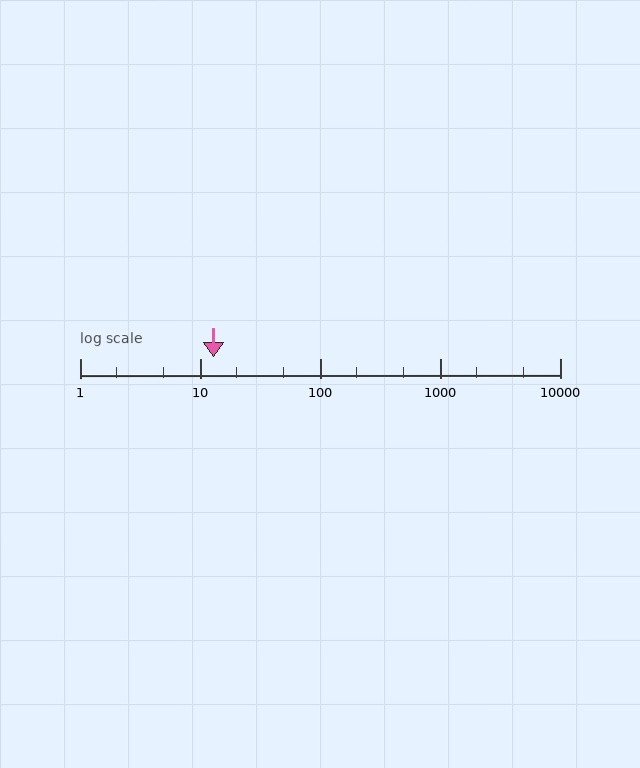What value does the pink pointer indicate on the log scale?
The pointer indicates approximately 13.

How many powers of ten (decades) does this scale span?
The scale spans 4 decades, from 1 to 10000.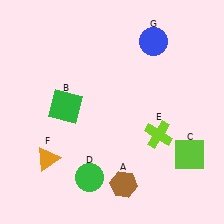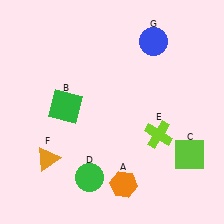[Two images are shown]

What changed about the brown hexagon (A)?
In Image 1, A is brown. In Image 2, it changed to orange.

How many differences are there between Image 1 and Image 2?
There is 1 difference between the two images.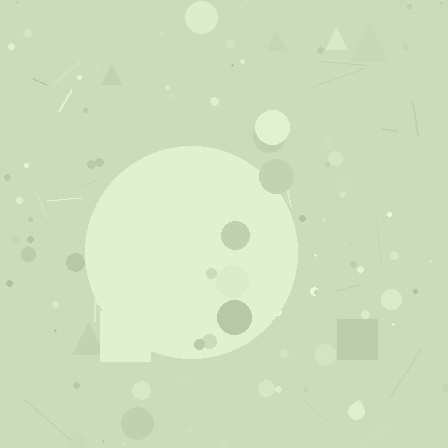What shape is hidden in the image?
A circle is hidden in the image.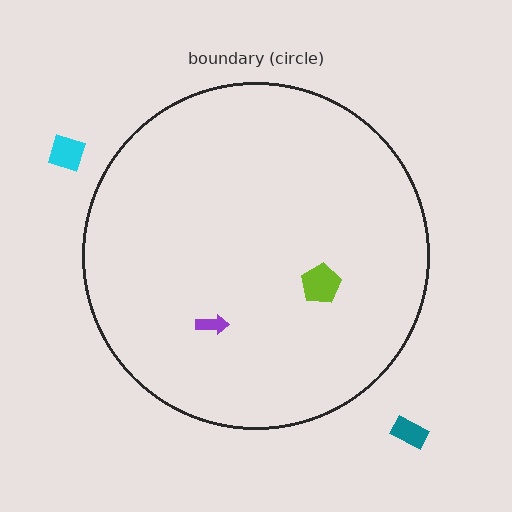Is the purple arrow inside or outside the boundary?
Inside.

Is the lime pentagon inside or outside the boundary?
Inside.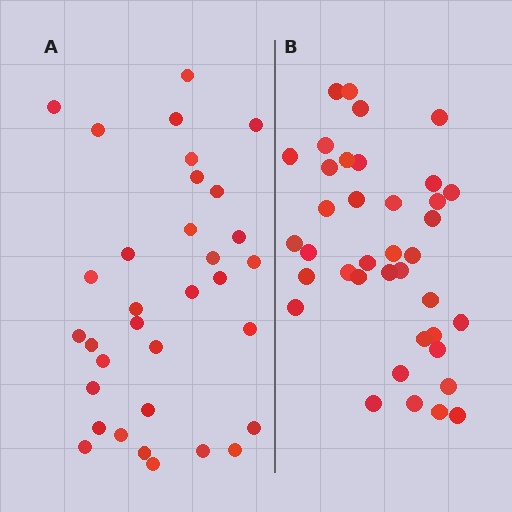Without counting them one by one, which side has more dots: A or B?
Region B (the right region) has more dots.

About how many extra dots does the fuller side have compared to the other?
Region B has about 5 more dots than region A.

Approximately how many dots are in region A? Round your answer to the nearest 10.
About 30 dots. (The exact count is 33, which rounds to 30.)